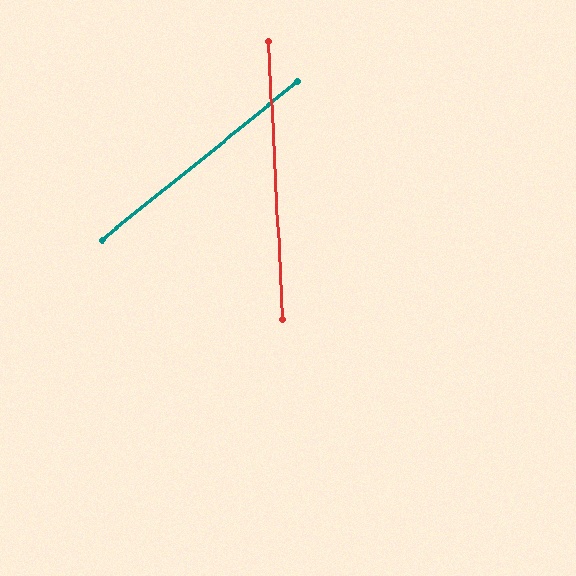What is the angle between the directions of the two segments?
Approximately 54 degrees.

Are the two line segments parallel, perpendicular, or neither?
Neither parallel nor perpendicular — they differ by about 54°.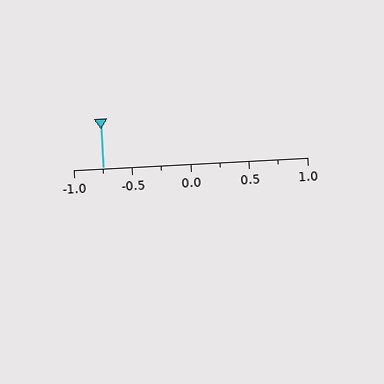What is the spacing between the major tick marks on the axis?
The major ticks are spaced 0.5 apart.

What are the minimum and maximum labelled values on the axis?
The axis runs from -1.0 to 1.0.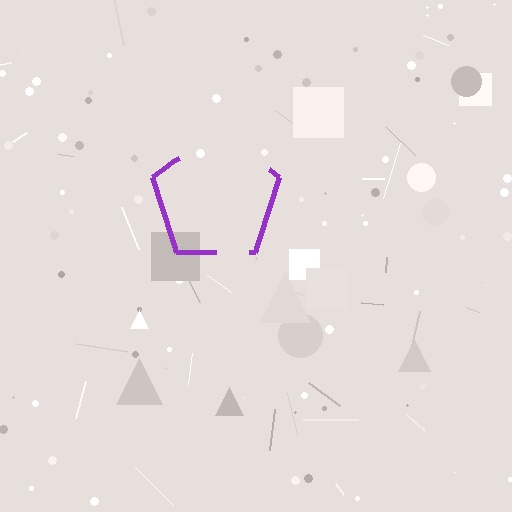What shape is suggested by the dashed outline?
The dashed outline suggests a pentagon.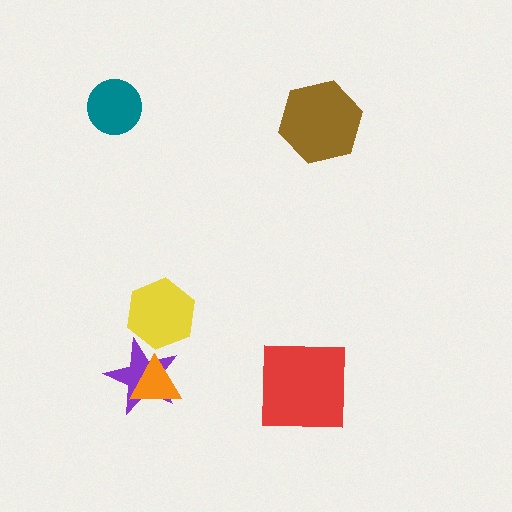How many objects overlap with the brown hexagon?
0 objects overlap with the brown hexagon.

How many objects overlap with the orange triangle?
1 object overlaps with the orange triangle.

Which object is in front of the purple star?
The orange triangle is in front of the purple star.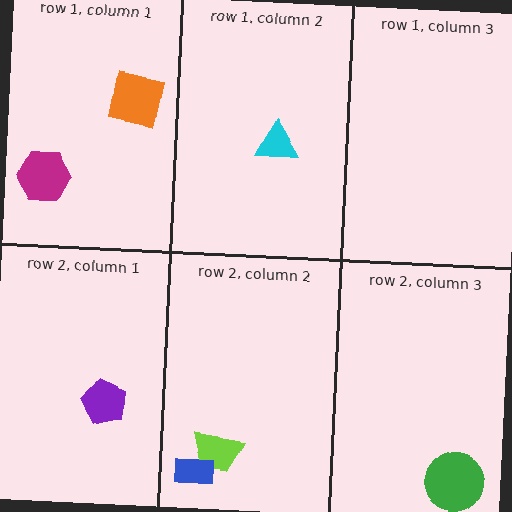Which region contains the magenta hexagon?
The row 1, column 1 region.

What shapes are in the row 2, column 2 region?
The lime trapezoid, the blue rectangle.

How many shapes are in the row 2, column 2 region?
2.